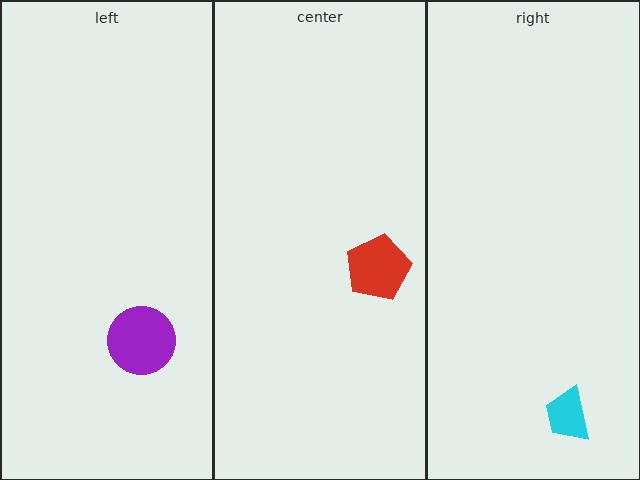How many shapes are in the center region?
1.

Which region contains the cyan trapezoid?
The right region.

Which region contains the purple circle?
The left region.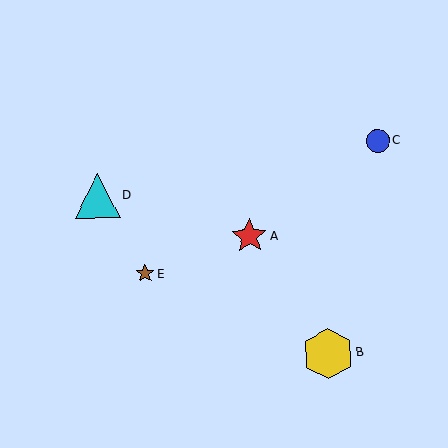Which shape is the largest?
The yellow hexagon (labeled B) is the largest.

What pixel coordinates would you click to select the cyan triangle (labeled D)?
Click at (97, 196) to select the cyan triangle D.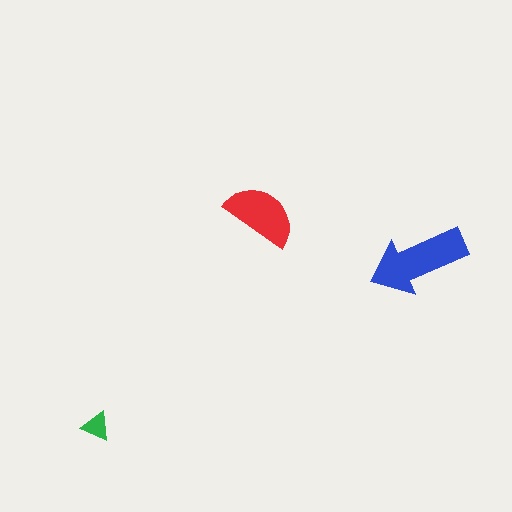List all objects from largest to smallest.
The blue arrow, the red semicircle, the green triangle.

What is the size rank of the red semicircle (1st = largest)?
2nd.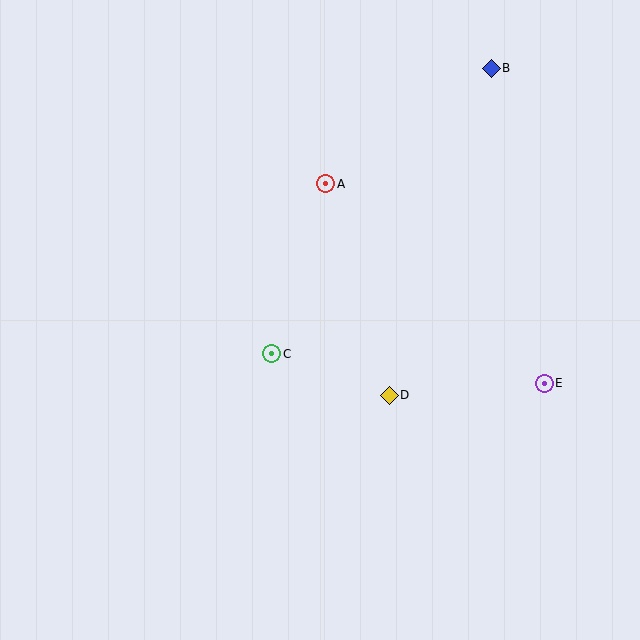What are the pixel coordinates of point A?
Point A is at (326, 184).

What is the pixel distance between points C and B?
The distance between C and B is 360 pixels.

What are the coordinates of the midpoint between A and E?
The midpoint between A and E is at (435, 284).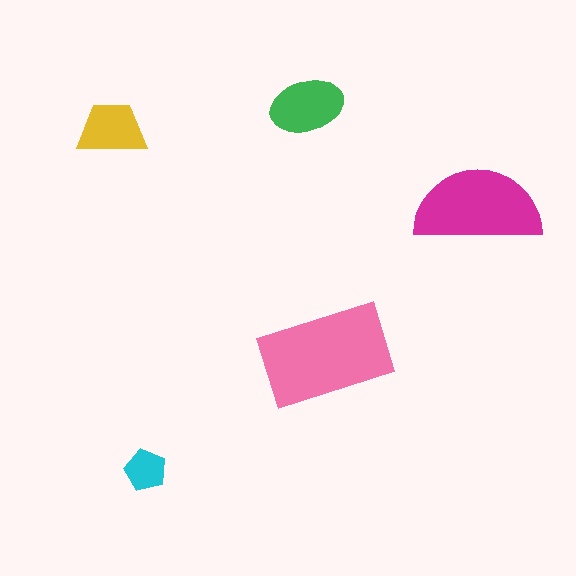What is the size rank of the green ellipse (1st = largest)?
3rd.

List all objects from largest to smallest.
The pink rectangle, the magenta semicircle, the green ellipse, the yellow trapezoid, the cyan pentagon.